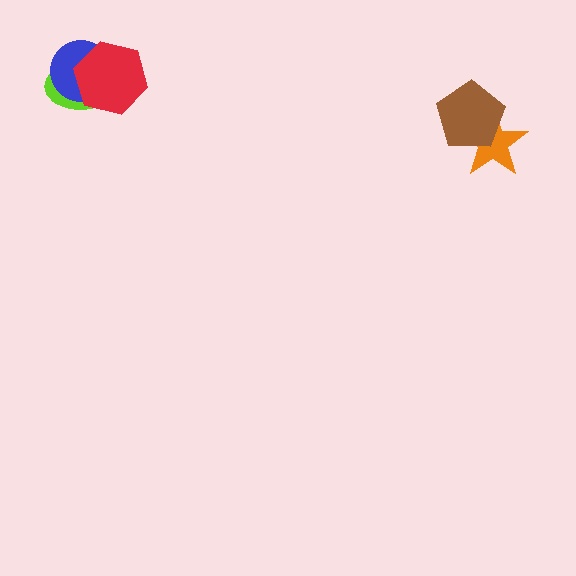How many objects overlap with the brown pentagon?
1 object overlaps with the brown pentagon.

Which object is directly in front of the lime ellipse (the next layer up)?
The blue circle is directly in front of the lime ellipse.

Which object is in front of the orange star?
The brown pentagon is in front of the orange star.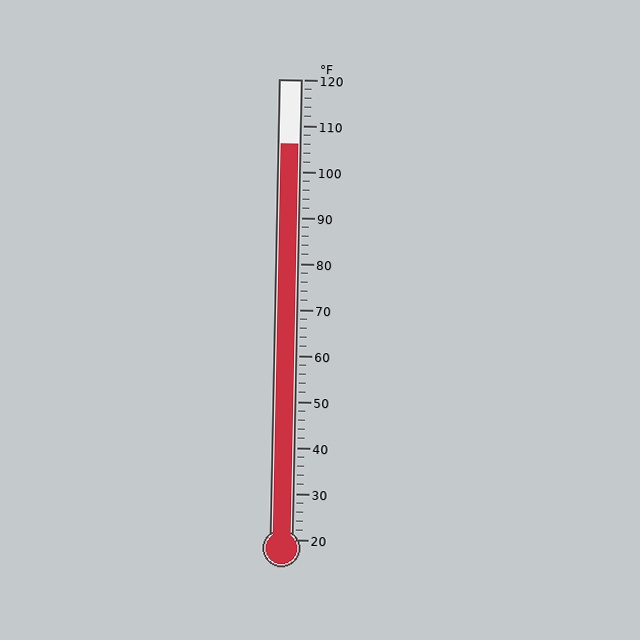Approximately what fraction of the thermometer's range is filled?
The thermometer is filled to approximately 85% of its range.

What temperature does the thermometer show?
The thermometer shows approximately 106°F.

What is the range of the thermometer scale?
The thermometer scale ranges from 20°F to 120°F.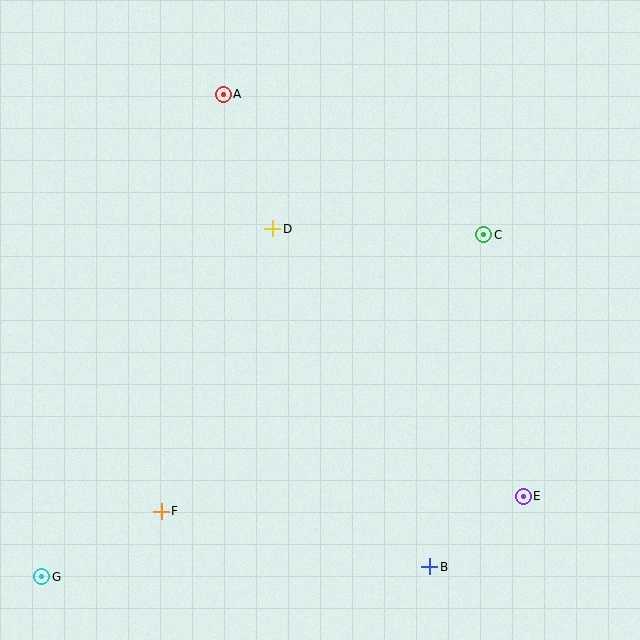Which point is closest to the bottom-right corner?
Point E is closest to the bottom-right corner.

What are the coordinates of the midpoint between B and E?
The midpoint between B and E is at (476, 531).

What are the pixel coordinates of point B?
Point B is at (430, 567).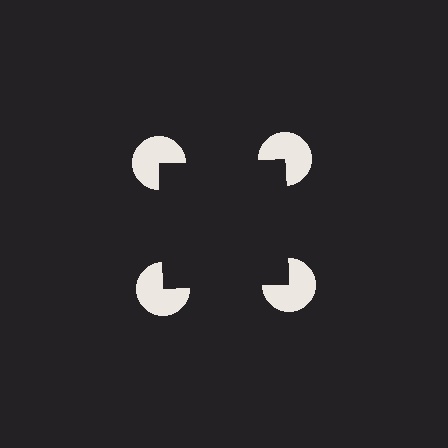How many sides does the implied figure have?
4 sides.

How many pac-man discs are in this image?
There are 4 — one at each vertex of the illusory square.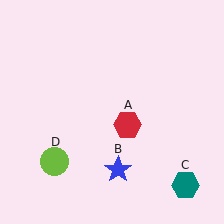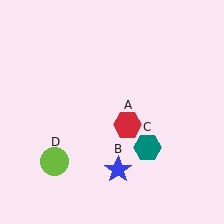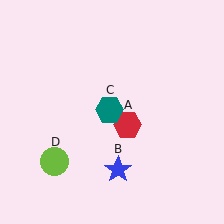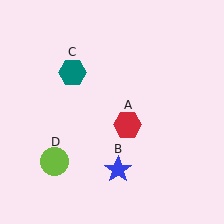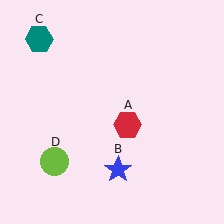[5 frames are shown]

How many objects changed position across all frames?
1 object changed position: teal hexagon (object C).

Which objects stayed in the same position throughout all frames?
Red hexagon (object A) and blue star (object B) and lime circle (object D) remained stationary.